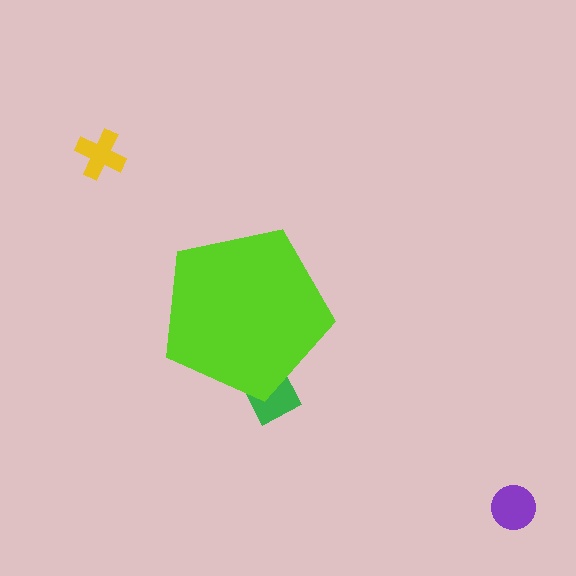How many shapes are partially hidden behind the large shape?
1 shape is partially hidden.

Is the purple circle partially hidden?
No, the purple circle is fully visible.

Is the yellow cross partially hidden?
No, the yellow cross is fully visible.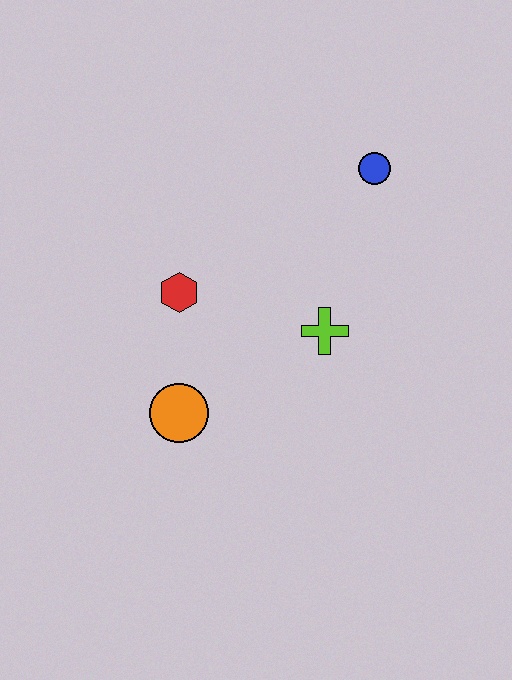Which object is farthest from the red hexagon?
The blue circle is farthest from the red hexagon.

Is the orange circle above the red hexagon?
No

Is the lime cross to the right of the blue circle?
No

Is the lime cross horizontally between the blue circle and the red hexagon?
Yes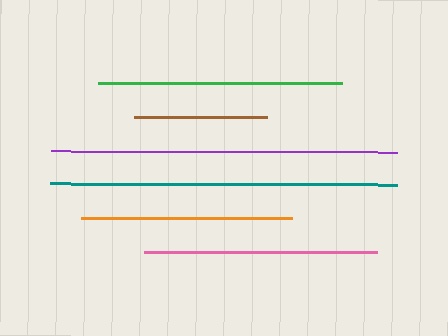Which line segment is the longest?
The teal line is the longest at approximately 348 pixels.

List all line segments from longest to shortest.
From longest to shortest: teal, purple, green, pink, orange, brown.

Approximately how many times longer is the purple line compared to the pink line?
The purple line is approximately 1.5 times the length of the pink line.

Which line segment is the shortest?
The brown line is the shortest at approximately 133 pixels.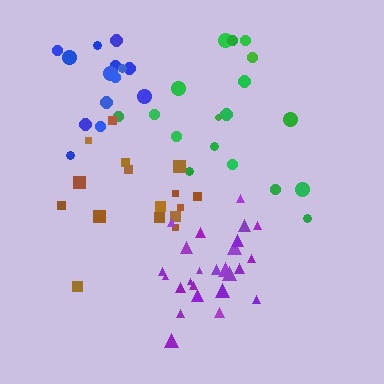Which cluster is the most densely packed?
Purple.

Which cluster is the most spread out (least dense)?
Green.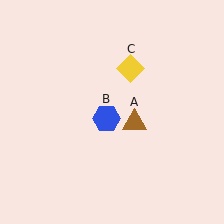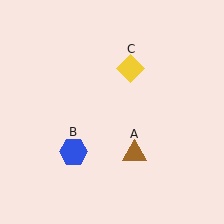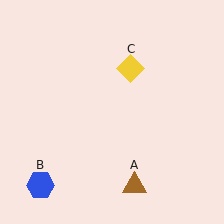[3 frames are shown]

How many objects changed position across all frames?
2 objects changed position: brown triangle (object A), blue hexagon (object B).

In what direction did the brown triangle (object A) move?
The brown triangle (object A) moved down.